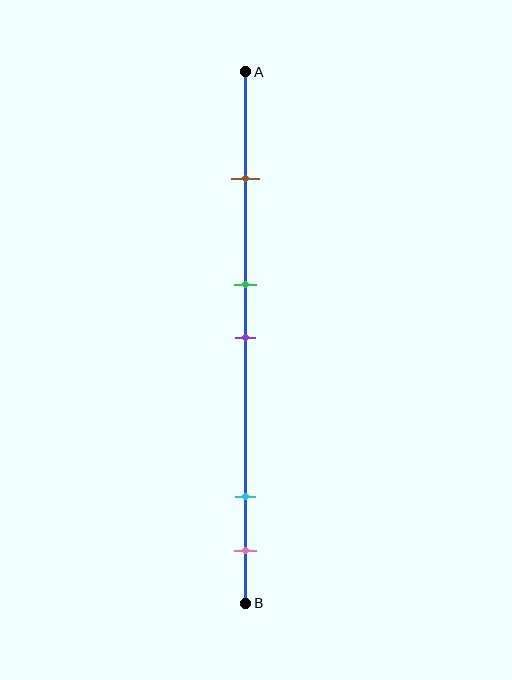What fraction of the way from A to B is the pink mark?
The pink mark is approximately 90% (0.9) of the way from A to B.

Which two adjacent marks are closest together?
The green and purple marks are the closest adjacent pair.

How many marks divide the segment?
There are 5 marks dividing the segment.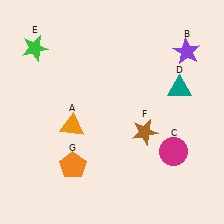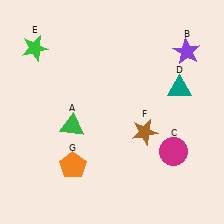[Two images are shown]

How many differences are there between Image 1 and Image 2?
There is 1 difference between the two images.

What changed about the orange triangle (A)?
In Image 1, A is orange. In Image 2, it changed to green.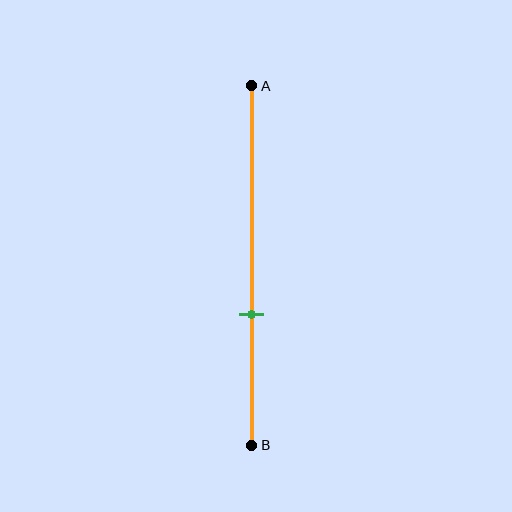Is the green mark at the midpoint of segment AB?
No, the mark is at about 65% from A, not at the 50% midpoint.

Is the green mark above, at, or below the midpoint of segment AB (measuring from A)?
The green mark is below the midpoint of segment AB.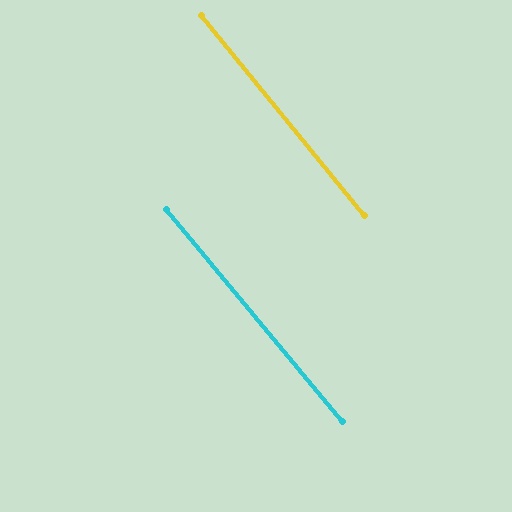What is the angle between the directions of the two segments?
Approximately 1 degree.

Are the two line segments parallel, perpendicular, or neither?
Parallel — their directions differ by only 0.6°.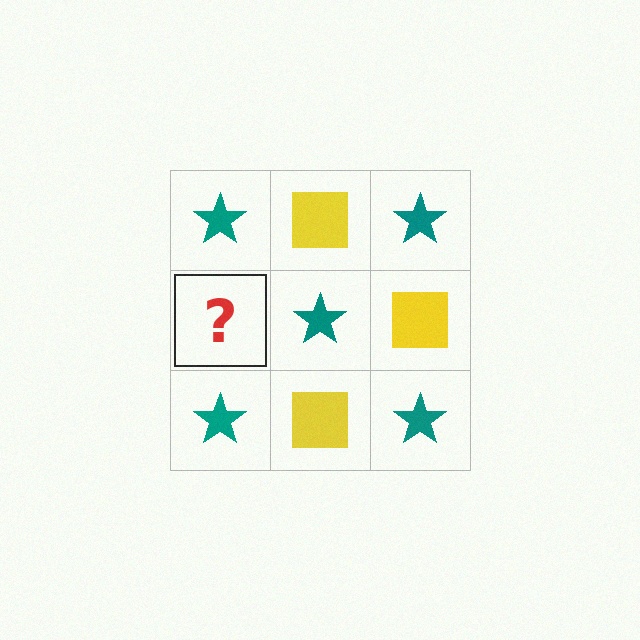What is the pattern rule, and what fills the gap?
The rule is that it alternates teal star and yellow square in a checkerboard pattern. The gap should be filled with a yellow square.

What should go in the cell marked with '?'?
The missing cell should contain a yellow square.